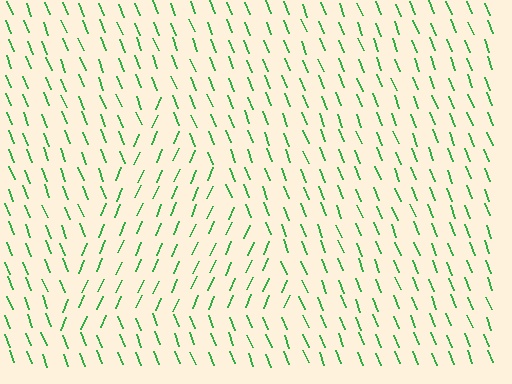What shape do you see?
I see a triangle.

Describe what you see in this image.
The image is filled with small green line segments. A triangle region in the image has lines oriented differently from the surrounding lines, creating a visible texture boundary.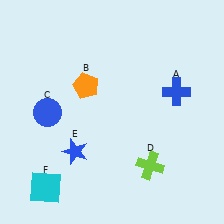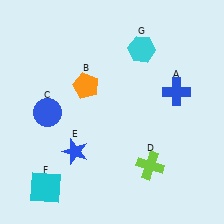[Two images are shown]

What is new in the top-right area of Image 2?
A cyan hexagon (G) was added in the top-right area of Image 2.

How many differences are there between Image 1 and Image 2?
There is 1 difference between the two images.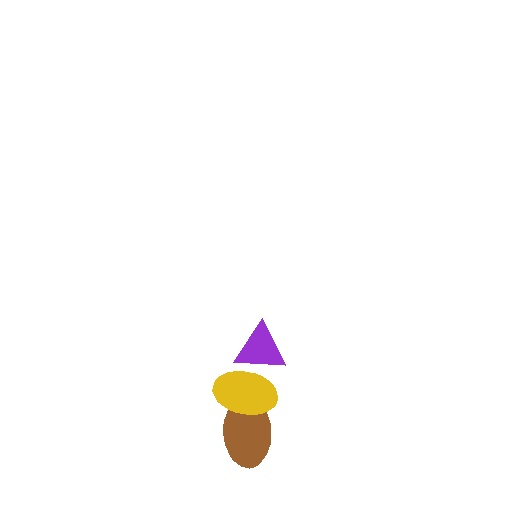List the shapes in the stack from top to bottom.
From top to bottom: the purple triangle, the yellow ellipse, the brown ellipse.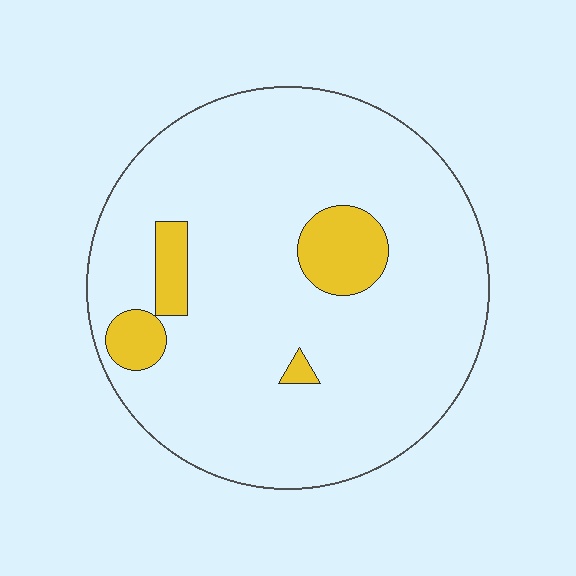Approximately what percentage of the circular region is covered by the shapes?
Approximately 10%.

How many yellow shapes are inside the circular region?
4.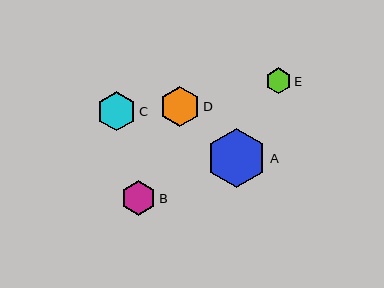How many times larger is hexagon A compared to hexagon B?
Hexagon A is approximately 1.7 times the size of hexagon B.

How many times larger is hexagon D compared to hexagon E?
Hexagon D is approximately 1.6 times the size of hexagon E.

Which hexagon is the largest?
Hexagon A is the largest with a size of approximately 60 pixels.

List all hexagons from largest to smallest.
From largest to smallest: A, D, C, B, E.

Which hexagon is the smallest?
Hexagon E is the smallest with a size of approximately 26 pixels.